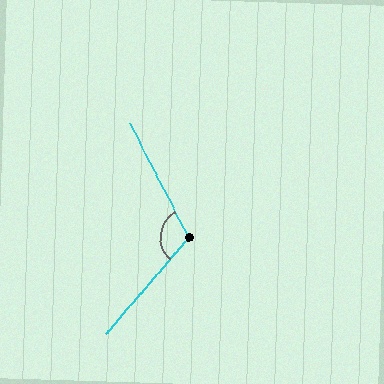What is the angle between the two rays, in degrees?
Approximately 112 degrees.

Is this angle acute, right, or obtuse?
It is obtuse.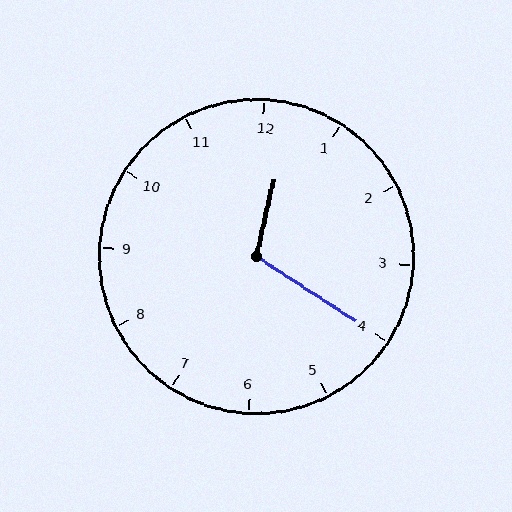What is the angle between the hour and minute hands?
Approximately 110 degrees.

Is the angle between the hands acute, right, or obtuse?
It is obtuse.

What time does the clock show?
12:20.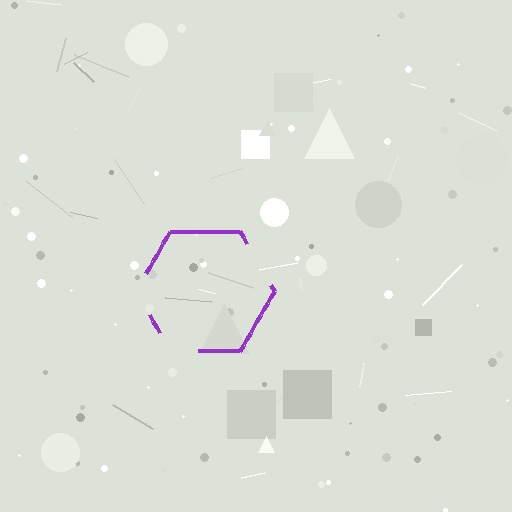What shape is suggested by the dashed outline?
The dashed outline suggests a hexagon.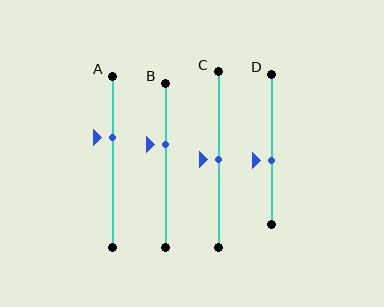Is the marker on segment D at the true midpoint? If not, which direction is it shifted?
No, the marker on segment D is shifted downward by about 8% of the segment length.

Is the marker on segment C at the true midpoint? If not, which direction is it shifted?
Yes, the marker on segment C is at the true midpoint.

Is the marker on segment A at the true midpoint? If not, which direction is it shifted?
No, the marker on segment A is shifted upward by about 14% of the segment length.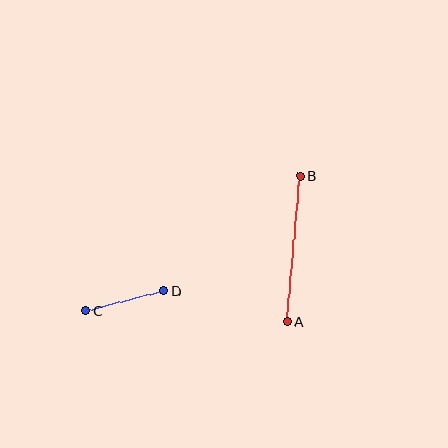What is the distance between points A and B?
The distance is approximately 146 pixels.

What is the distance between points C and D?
The distance is approximately 80 pixels.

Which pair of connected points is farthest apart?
Points A and B are farthest apart.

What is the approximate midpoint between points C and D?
The midpoint is at approximately (125, 301) pixels.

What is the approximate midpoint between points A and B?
The midpoint is at approximately (294, 249) pixels.